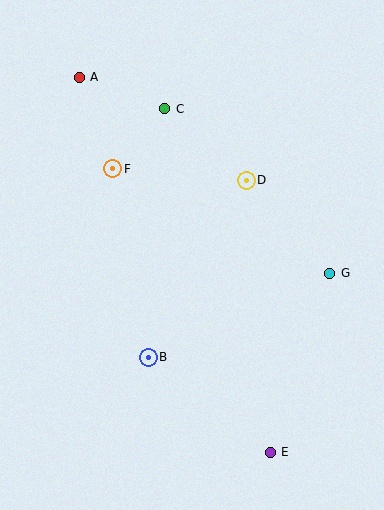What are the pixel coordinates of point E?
Point E is at (270, 452).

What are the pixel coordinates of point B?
Point B is at (148, 357).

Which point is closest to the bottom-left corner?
Point B is closest to the bottom-left corner.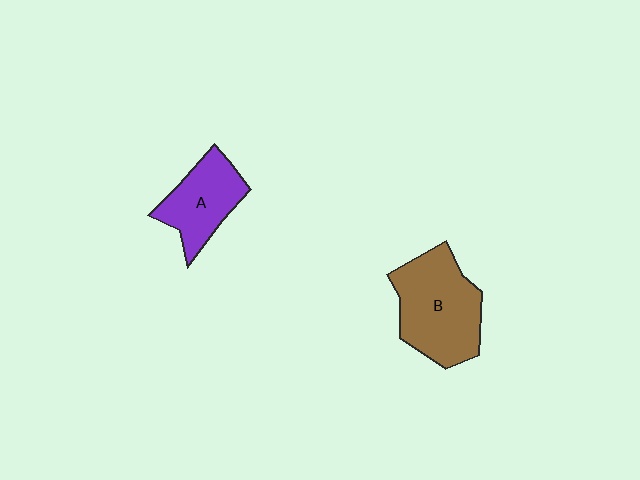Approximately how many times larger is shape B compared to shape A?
Approximately 1.5 times.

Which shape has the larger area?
Shape B (brown).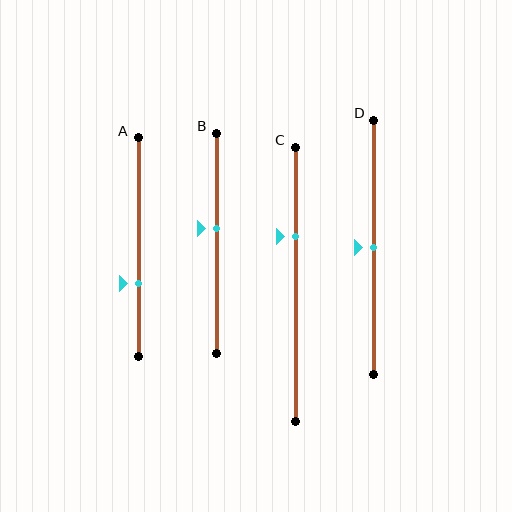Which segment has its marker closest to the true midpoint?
Segment D has its marker closest to the true midpoint.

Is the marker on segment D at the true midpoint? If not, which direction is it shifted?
Yes, the marker on segment D is at the true midpoint.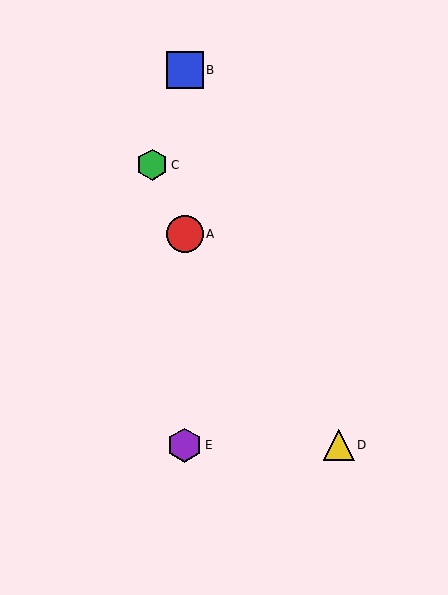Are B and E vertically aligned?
Yes, both are at x≈185.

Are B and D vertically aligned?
No, B is at x≈185 and D is at x≈339.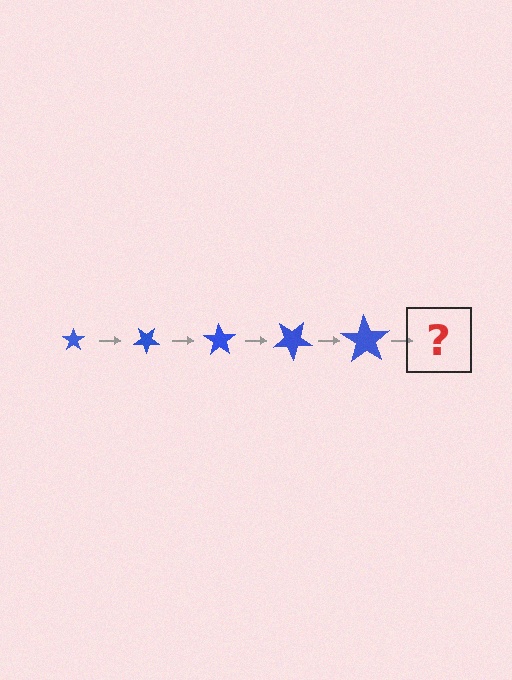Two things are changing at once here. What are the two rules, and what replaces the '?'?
The two rules are that the star grows larger each step and it rotates 35 degrees each step. The '?' should be a star, larger than the previous one and rotated 175 degrees from the start.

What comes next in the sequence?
The next element should be a star, larger than the previous one and rotated 175 degrees from the start.